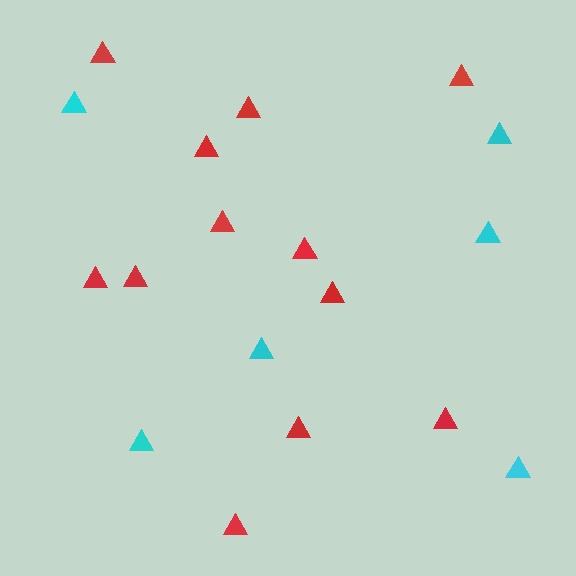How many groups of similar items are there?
There are 2 groups: one group of red triangles (12) and one group of cyan triangles (6).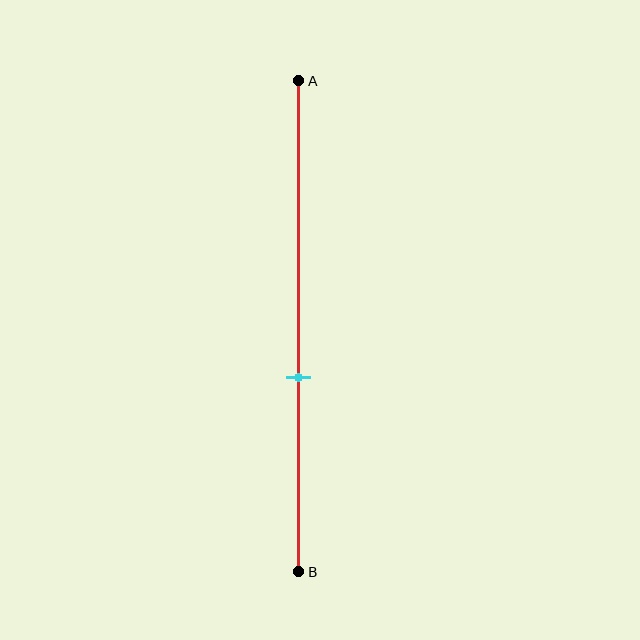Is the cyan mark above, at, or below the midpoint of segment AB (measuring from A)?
The cyan mark is below the midpoint of segment AB.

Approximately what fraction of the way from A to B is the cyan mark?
The cyan mark is approximately 60% of the way from A to B.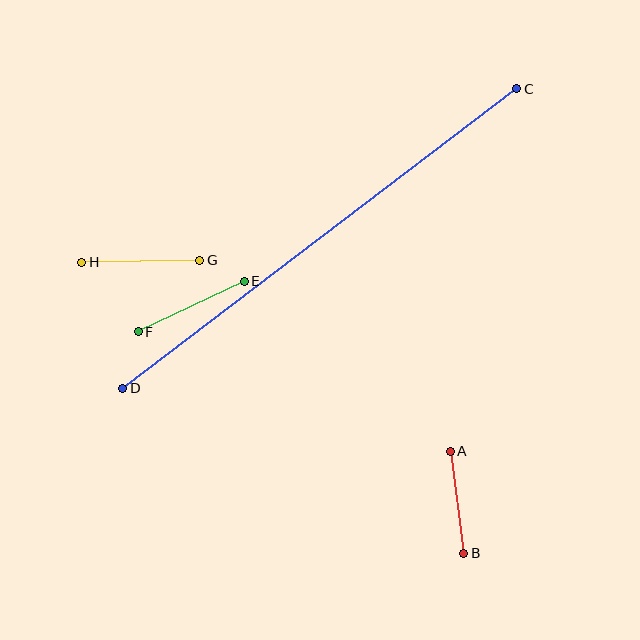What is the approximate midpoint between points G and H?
The midpoint is at approximately (141, 261) pixels.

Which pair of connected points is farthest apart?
Points C and D are farthest apart.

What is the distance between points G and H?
The distance is approximately 118 pixels.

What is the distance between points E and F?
The distance is approximately 117 pixels.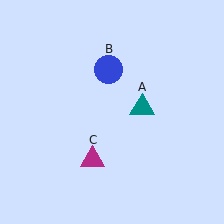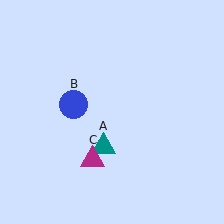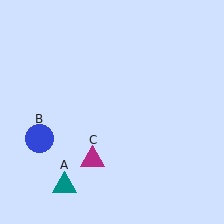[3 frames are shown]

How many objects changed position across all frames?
2 objects changed position: teal triangle (object A), blue circle (object B).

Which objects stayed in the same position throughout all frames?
Magenta triangle (object C) remained stationary.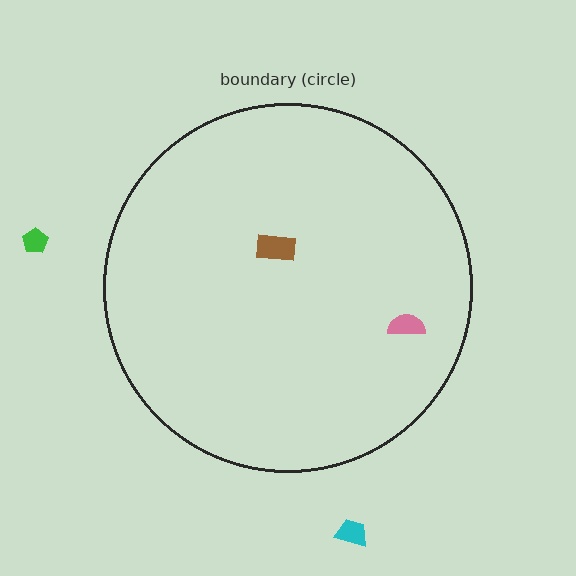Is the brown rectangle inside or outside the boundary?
Inside.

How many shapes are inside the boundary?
2 inside, 2 outside.